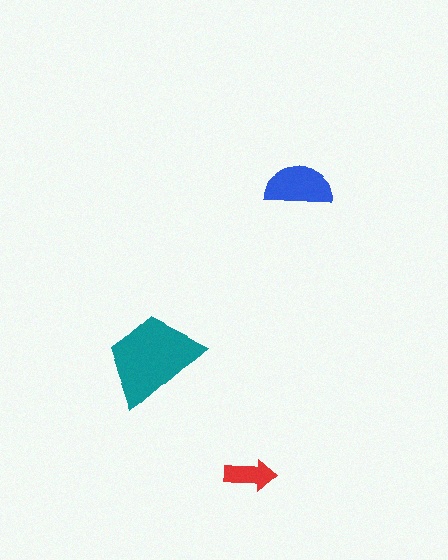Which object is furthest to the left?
The teal trapezoid is leftmost.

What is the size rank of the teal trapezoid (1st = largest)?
1st.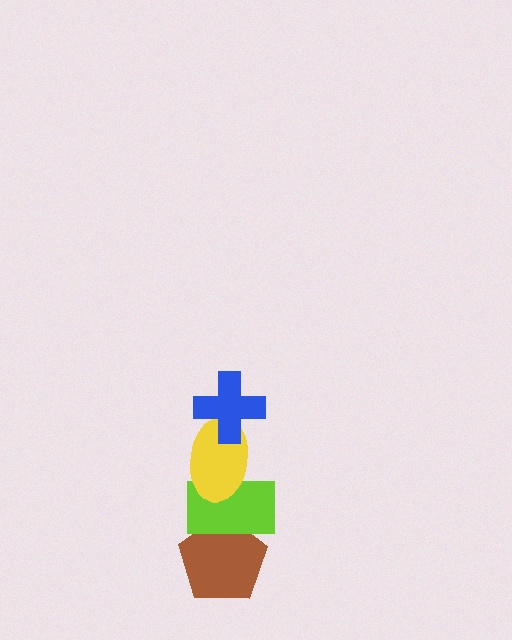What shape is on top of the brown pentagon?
The lime rectangle is on top of the brown pentagon.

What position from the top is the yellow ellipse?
The yellow ellipse is 2nd from the top.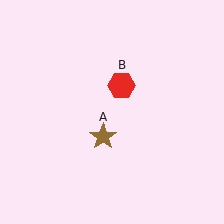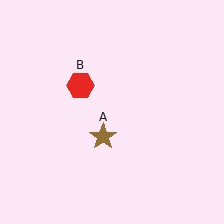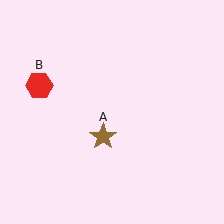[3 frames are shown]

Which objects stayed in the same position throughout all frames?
Brown star (object A) remained stationary.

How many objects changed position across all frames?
1 object changed position: red hexagon (object B).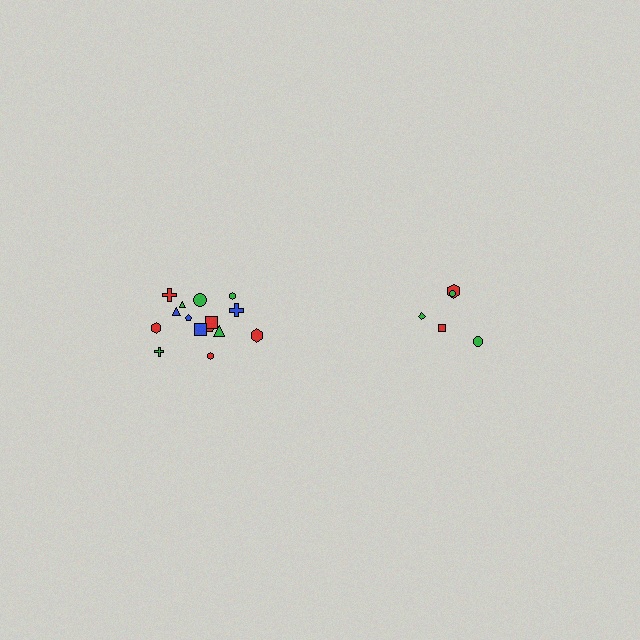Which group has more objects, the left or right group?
The left group.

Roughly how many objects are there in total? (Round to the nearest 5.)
Roughly 20 objects in total.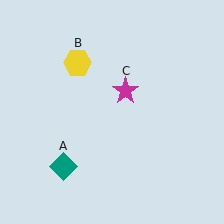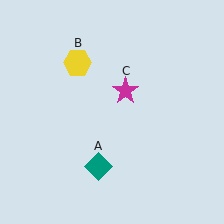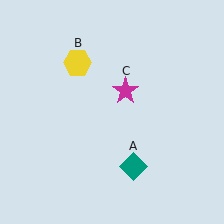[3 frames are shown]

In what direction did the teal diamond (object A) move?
The teal diamond (object A) moved right.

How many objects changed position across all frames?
1 object changed position: teal diamond (object A).